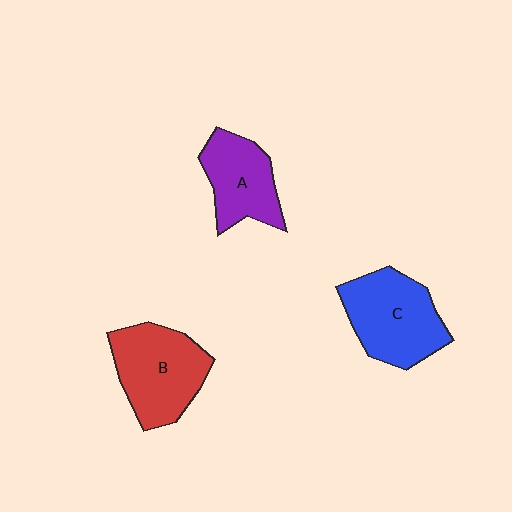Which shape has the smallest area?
Shape A (purple).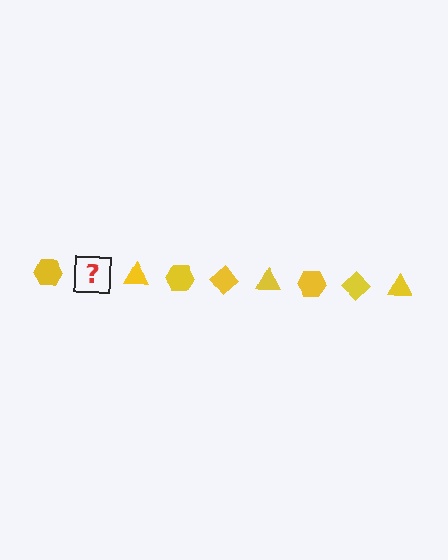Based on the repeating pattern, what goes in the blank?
The blank should be a yellow diamond.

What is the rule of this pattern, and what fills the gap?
The rule is that the pattern cycles through hexagon, diamond, triangle shapes in yellow. The gap should be filled with a yellow diamond.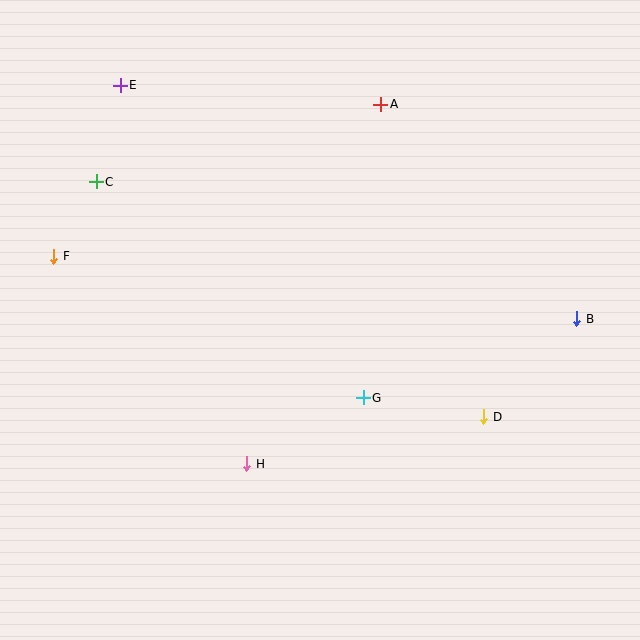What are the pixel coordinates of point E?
Point E is at (120, 85).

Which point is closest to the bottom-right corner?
Point D is closest to the bottom-right corner.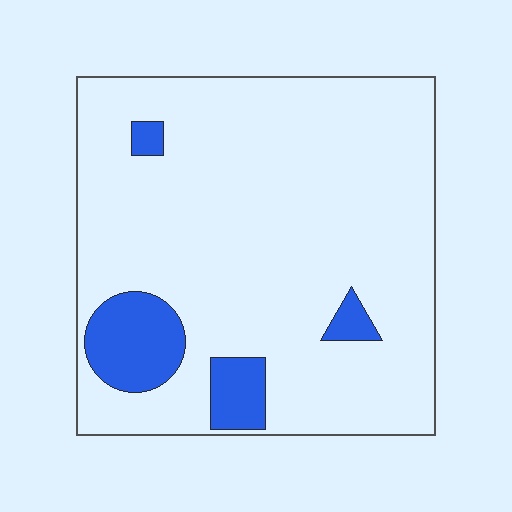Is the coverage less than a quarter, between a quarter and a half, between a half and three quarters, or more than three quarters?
Less than a quarter.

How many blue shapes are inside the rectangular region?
4.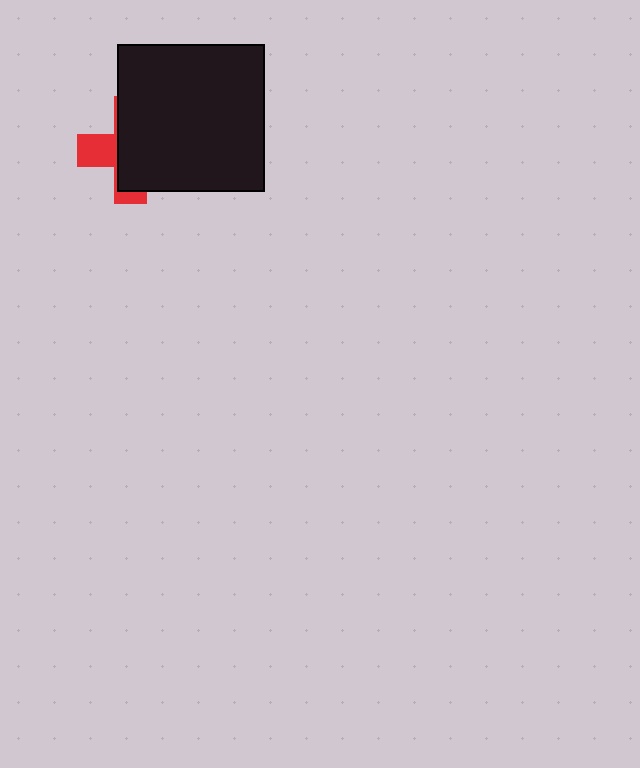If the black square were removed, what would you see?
You would see the complete red cross.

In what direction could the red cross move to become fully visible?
The red cross could move left. That would shift it out from behind the black square entirely.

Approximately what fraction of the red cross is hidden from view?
Roughly 67% of the red cross is hidden behind the black square.